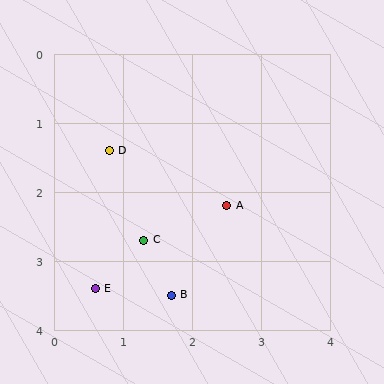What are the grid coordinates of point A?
Point A is at approximately (2.5, 2.2).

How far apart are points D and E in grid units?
Points D and E are about 2.0 grid units apart.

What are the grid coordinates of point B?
Point B is at approximately (1.7, 3.5).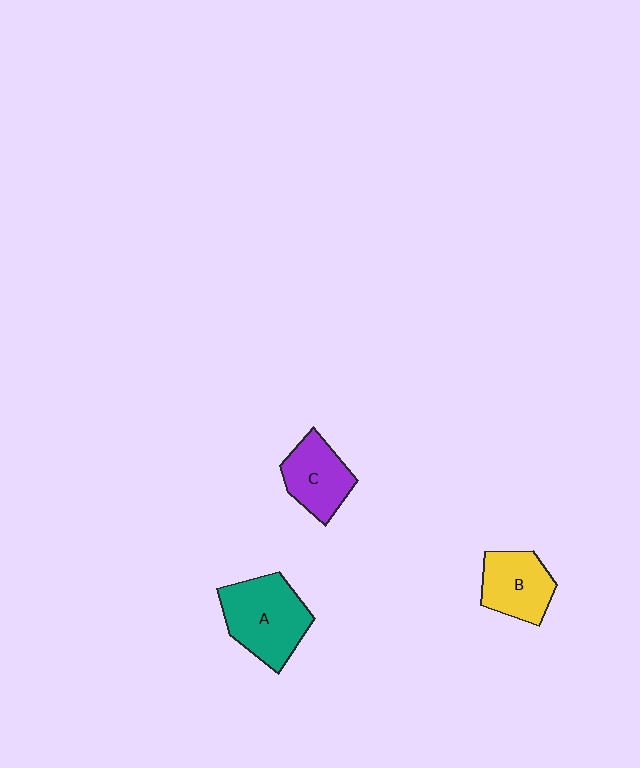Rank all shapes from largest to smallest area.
From largest to smallest: A (teal), B (yellow), C (purple).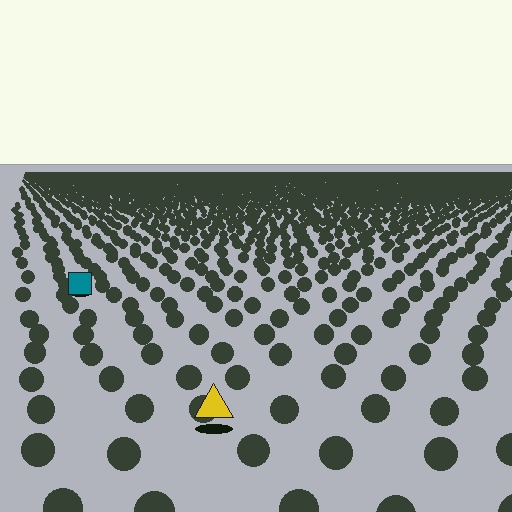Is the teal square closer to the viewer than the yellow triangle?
No. The yellow triangle is closer — you can tell from the texture gradient: the ground texture is coarser near it.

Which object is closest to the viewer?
The yellow triangle is closest. The texture marks near it are larger and more spread out.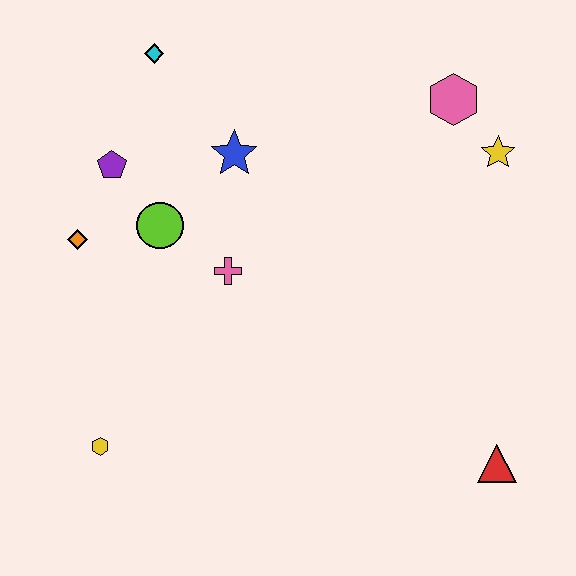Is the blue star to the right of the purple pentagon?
Yes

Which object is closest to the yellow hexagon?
The orange diamond is closest to the yellow hexagon.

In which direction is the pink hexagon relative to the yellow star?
The pink hexagon is above the yellow star.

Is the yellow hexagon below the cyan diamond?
Yes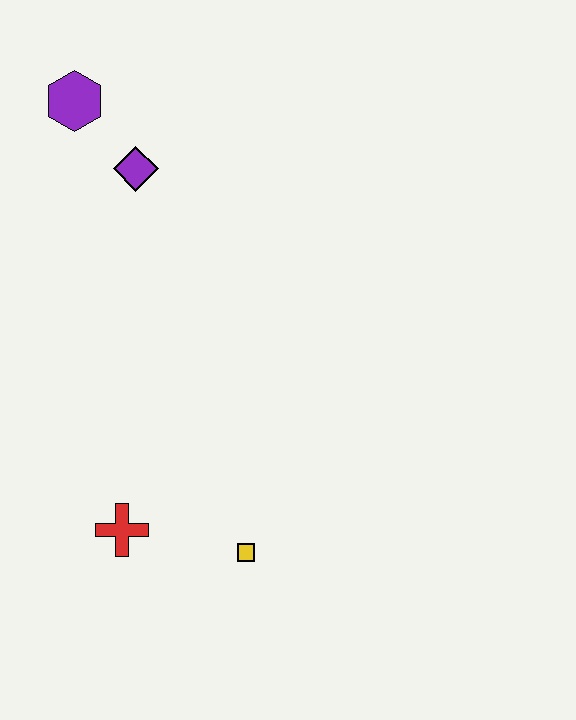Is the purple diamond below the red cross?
No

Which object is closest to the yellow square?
The red cross is closest to the yellow square.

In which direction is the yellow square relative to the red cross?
The yellow square is to the right of the red cross.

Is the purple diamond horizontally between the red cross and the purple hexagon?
No